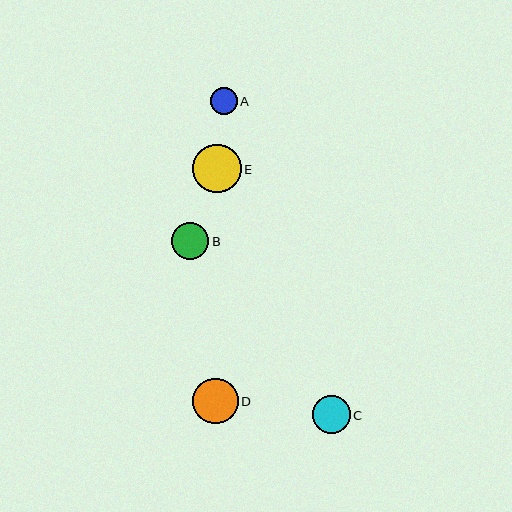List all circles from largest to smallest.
From largest to smallest: E, D, C, B, A.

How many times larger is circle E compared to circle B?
Circle E is approximately 1.3 times the size of circle B.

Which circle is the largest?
Circle E is the largest with a size of approximately 48 pixels.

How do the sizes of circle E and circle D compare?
Circle E and circle D are approximately the same size.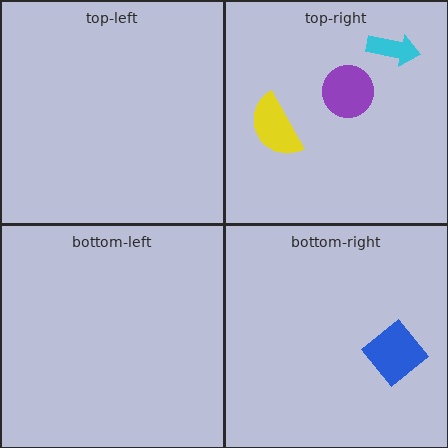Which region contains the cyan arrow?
The top-right region.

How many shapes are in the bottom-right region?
1.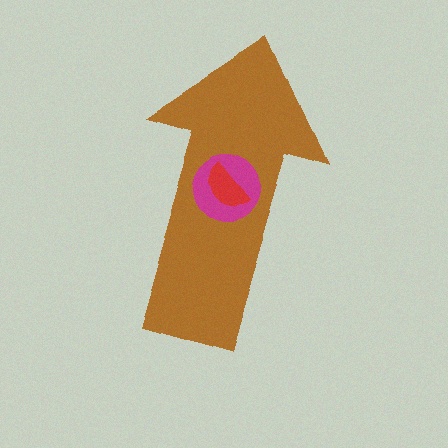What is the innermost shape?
The red semicircle.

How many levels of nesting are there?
3.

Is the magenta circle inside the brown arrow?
Yes.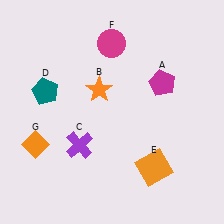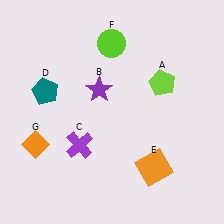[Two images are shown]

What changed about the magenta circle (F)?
In Image 1, F is magenta. In Image 2, it changed to lime.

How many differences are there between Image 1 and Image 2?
There are 3 differences between the two images.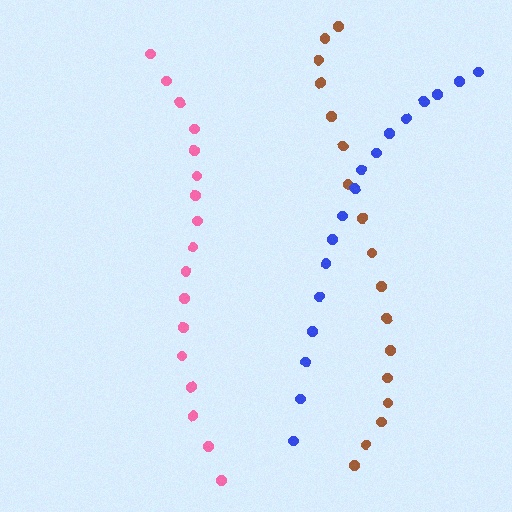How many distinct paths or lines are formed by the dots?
There are 3 distinct paths.